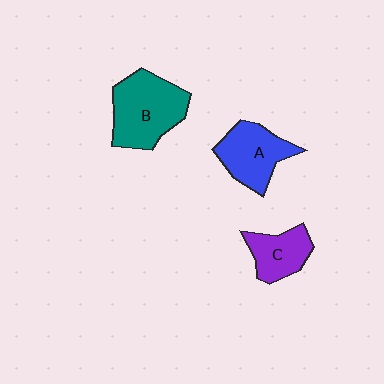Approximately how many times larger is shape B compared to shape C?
Approximately 1.7 times.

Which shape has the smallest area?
Shape C (purple).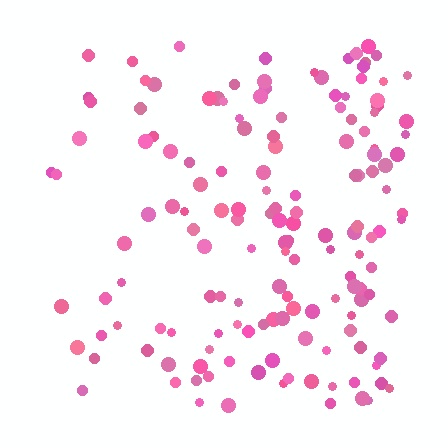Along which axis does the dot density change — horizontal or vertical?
Horizontal.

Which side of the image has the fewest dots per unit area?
The left.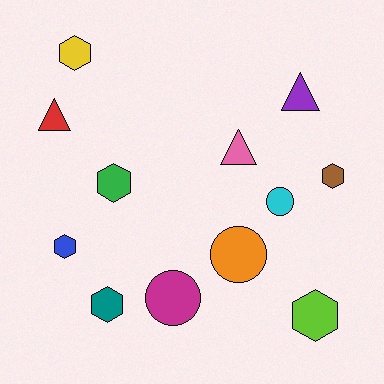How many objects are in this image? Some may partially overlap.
There are 12 objects.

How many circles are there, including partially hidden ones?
There are 3 circles.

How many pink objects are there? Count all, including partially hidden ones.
There is 1 pink object.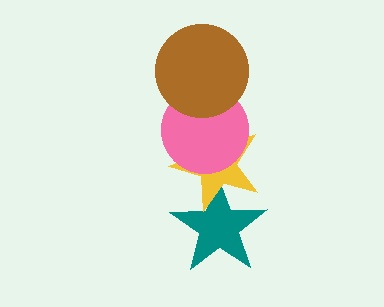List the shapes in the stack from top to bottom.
From top to bottom: the brown circle, the pink circle, the yellow star, the teal star.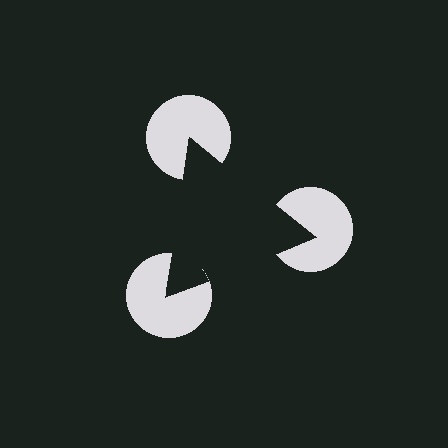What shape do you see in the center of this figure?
An illusory triangle — its edges are inferred from the aligned wedge cuts in the pac-man discs, not physically drawn.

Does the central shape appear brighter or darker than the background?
It typically appears slightly darker than the background, even though no actual brightness change is drawn.